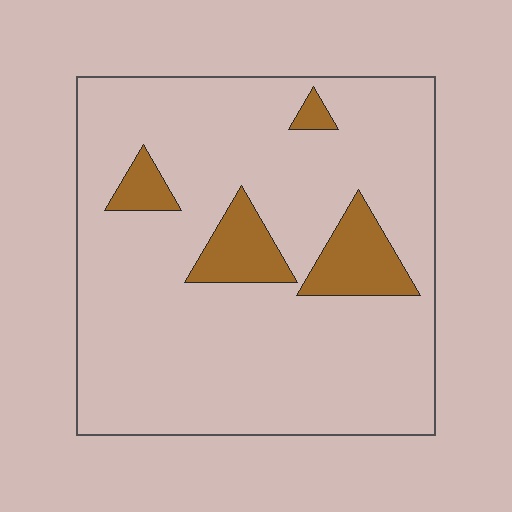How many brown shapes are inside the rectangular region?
4.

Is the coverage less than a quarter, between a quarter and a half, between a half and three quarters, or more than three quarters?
Less than a quarter.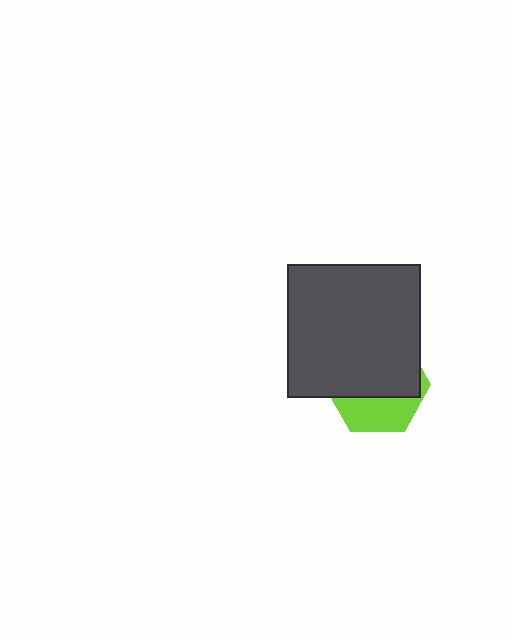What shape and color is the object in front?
The object in front is a dark gray square.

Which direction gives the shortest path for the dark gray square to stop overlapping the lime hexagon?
Moving up gives the shortest separation.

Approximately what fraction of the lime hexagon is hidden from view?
Roughly 65% of the lime hexagon is hidden behind the dark gray square.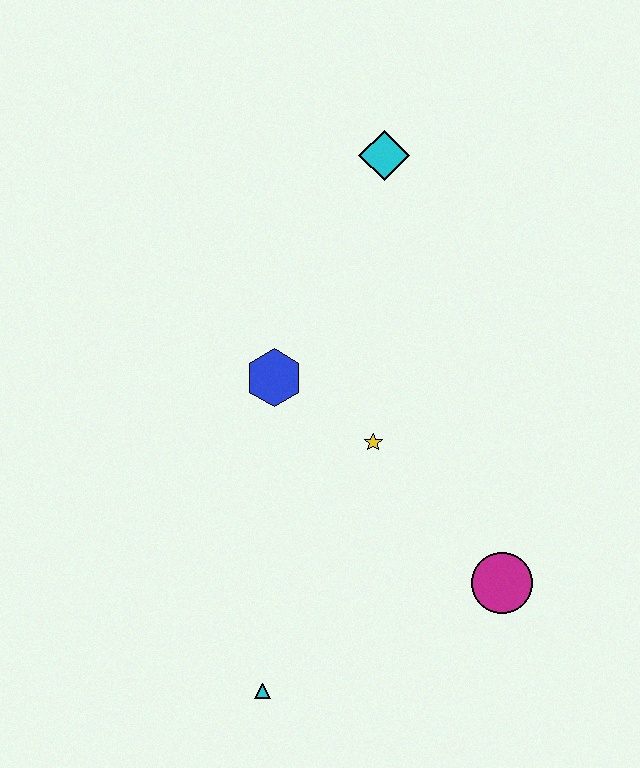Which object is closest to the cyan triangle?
The magenta circle is closest to the cyan triangle.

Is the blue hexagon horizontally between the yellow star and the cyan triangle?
Yes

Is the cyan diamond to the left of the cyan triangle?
No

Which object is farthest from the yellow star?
The cyan diamond is farthest from the yellow star.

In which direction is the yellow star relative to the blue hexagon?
The yellow star is to the right of the blue hexagon.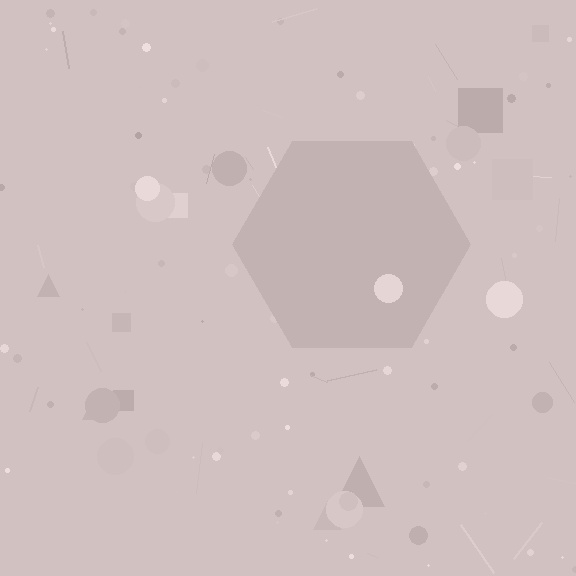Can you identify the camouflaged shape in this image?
The camouflaged shape is a hexagon.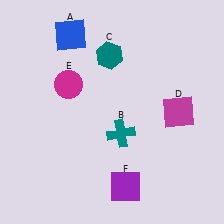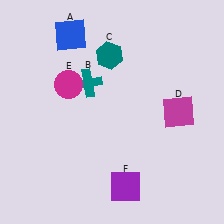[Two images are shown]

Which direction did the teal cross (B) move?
The teal cross (B) moved up.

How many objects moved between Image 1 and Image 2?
1 object moved between the two images.